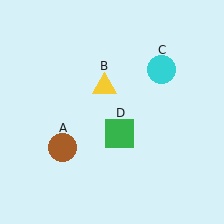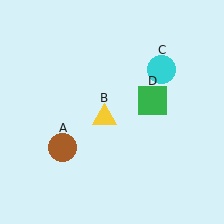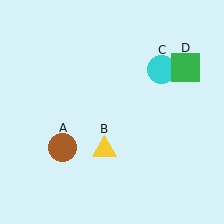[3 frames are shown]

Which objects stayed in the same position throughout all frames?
Brown circle (object A) and cyan circle (object C) remained stationary.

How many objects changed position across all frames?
2 objects changed position: yellow triangle (object B), green square (object D).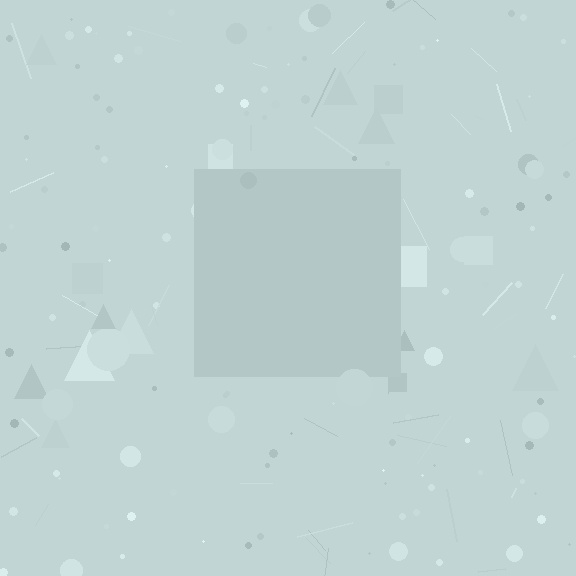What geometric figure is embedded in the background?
A square is embedded in the background.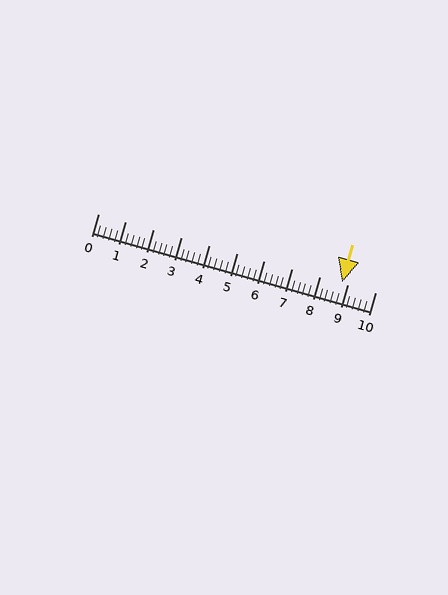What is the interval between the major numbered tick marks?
The major tick marks are spaced 1 units apart.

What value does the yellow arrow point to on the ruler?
The yellow arrow points to approximately 8.8.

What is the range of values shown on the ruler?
The ruler shows values from 0 to 10.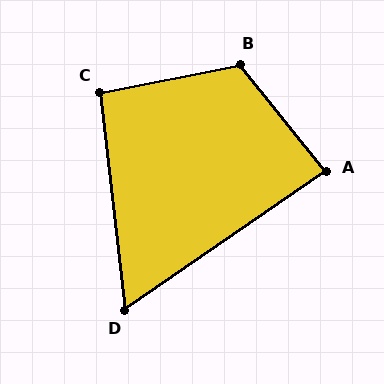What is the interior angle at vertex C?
Approximately 94 degrees (approximately right).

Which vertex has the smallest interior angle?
D, at approximately 62 degrees.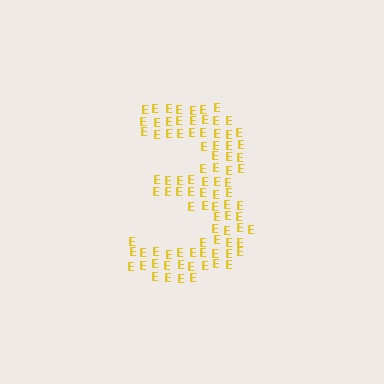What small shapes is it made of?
It is made of small letter E's.